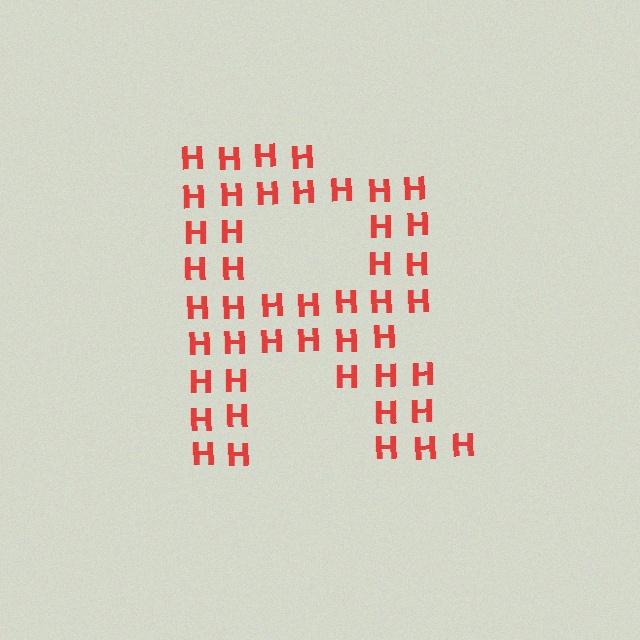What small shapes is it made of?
It is made of small letter H's.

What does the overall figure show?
The overall figure shows the letter R.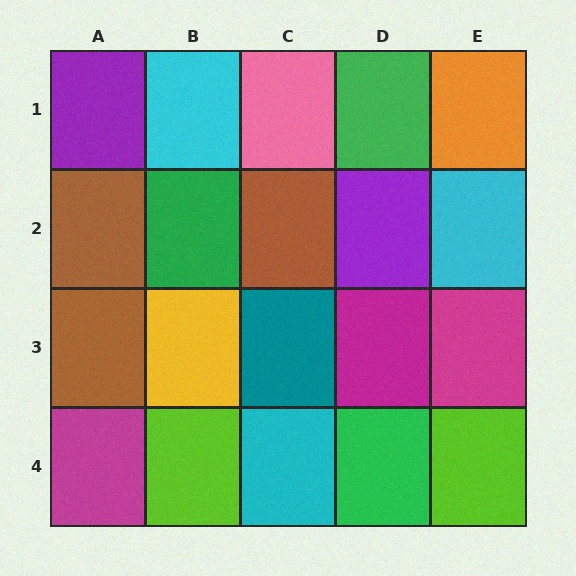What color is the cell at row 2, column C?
Brown.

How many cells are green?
3 cells are green.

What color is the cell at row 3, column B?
Yellow.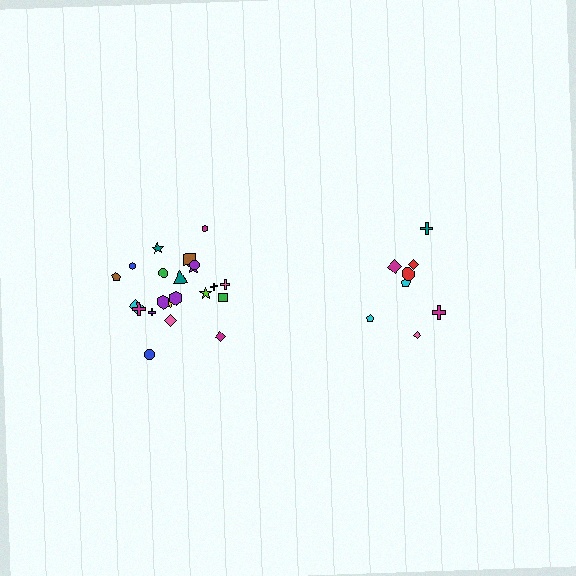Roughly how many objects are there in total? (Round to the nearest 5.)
Roughly 30 objects in total.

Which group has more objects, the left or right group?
The left group.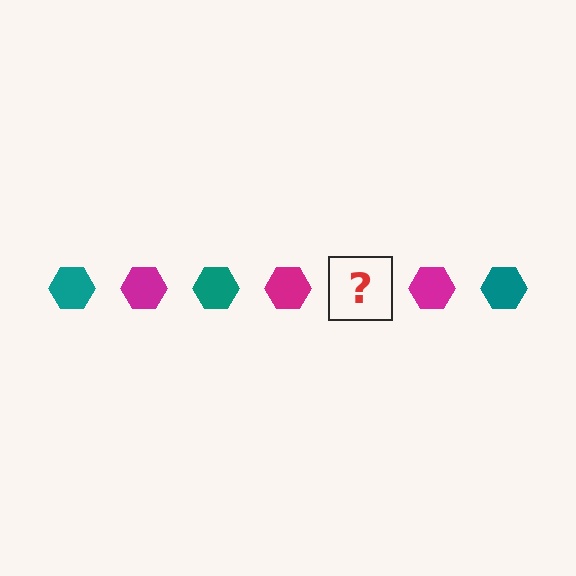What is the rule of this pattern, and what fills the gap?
The rule is that the pattern cycles through teal, magenta hexagons. The gap should be filled with a teal hexagon.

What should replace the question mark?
The question mark should be replaced with a teal hexagon.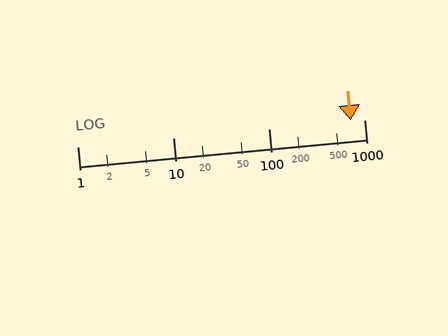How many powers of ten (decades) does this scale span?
The scale spans 3 decades, from 1 to 1000.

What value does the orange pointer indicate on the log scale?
The pointer indicates approximately 730.